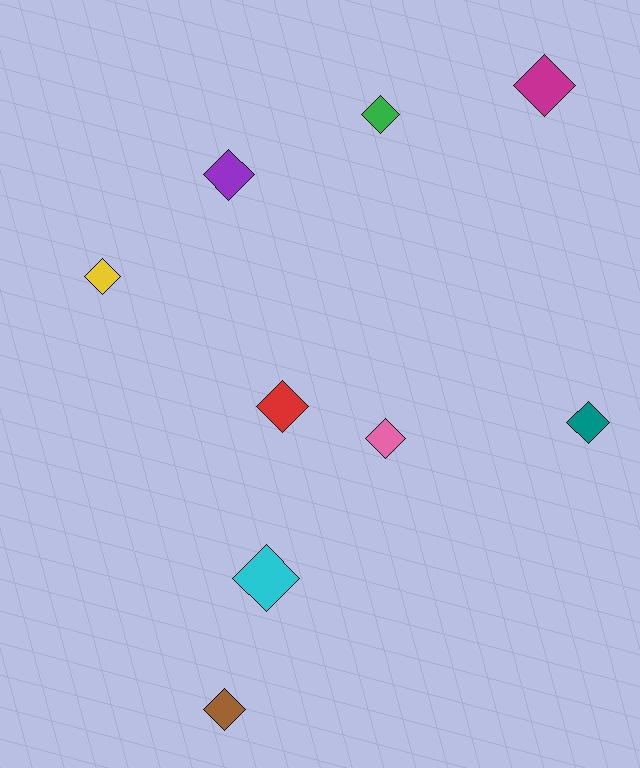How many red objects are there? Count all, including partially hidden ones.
There is 1 red object.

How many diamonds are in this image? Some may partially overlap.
There are 9 diamonds.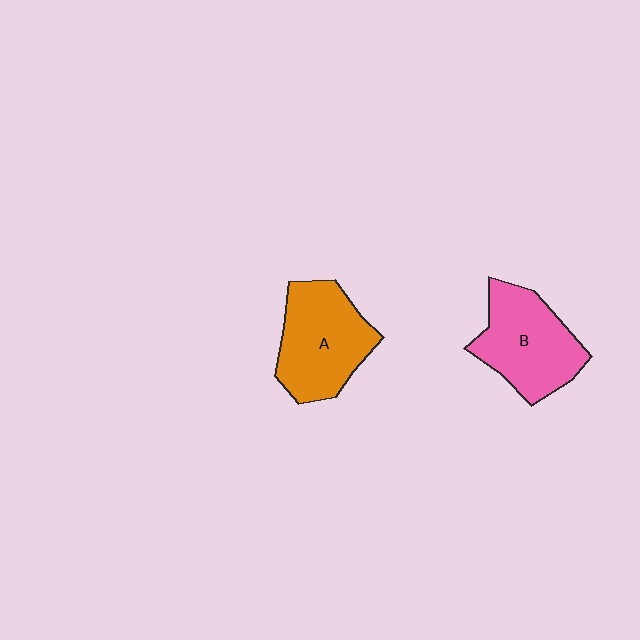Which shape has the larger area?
Shape A (orange).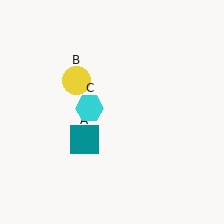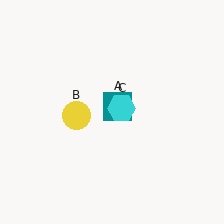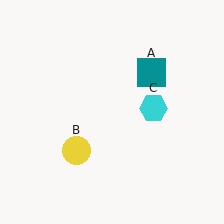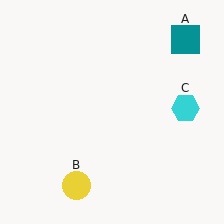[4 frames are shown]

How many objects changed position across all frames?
3 objects changed position: teal square (object A), yellow circle (object B), cyan hexagon (object C).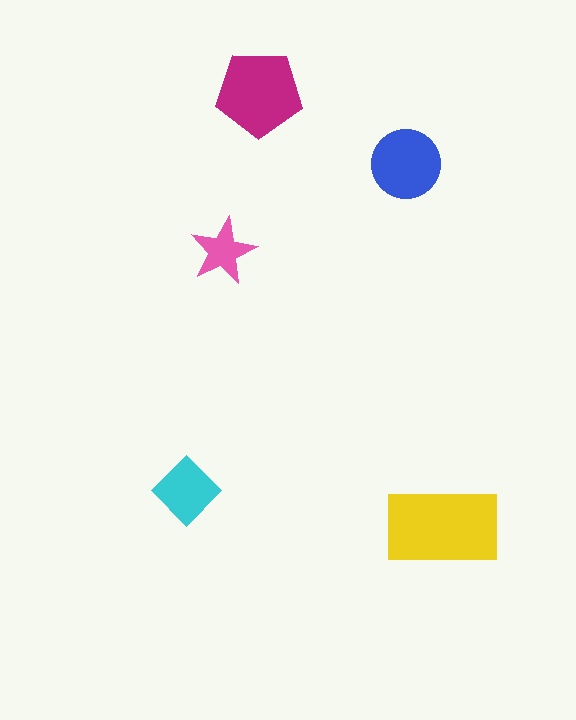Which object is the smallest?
The pink star.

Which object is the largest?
The yellow rectangle.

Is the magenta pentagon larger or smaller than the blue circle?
Larger.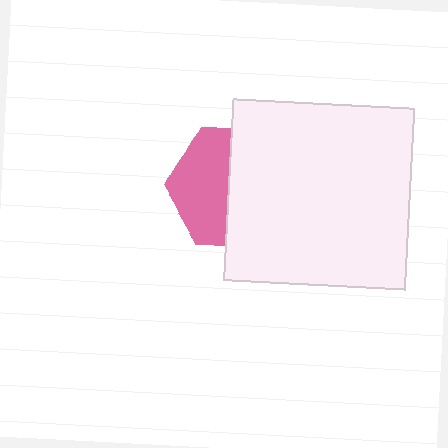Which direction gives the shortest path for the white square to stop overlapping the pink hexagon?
Moving right gives the shortest separation.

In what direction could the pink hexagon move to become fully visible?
The pink hexagon could move left. That would shift it out from behind the white square entirely.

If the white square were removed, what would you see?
You would see the complete pink hexagon.